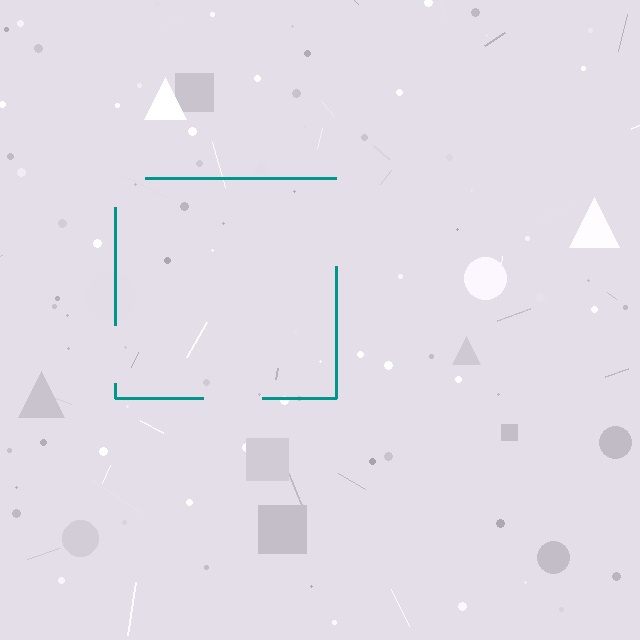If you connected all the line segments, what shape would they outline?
They would outline a square.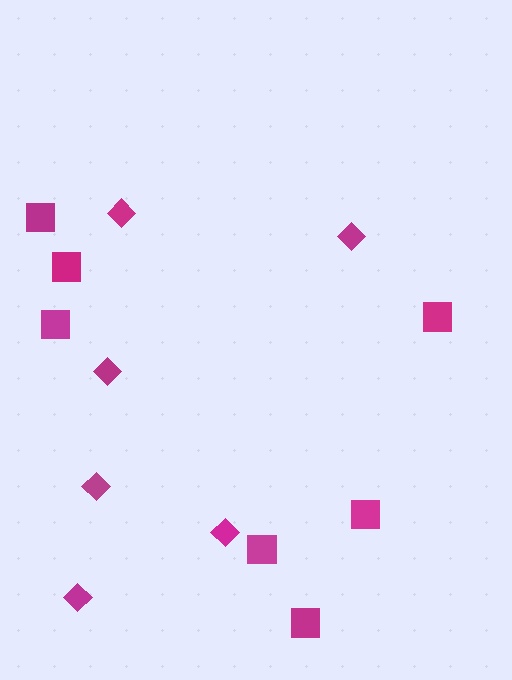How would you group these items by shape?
There are 2 groups: one group of squares (7) and one group of diamonds (6).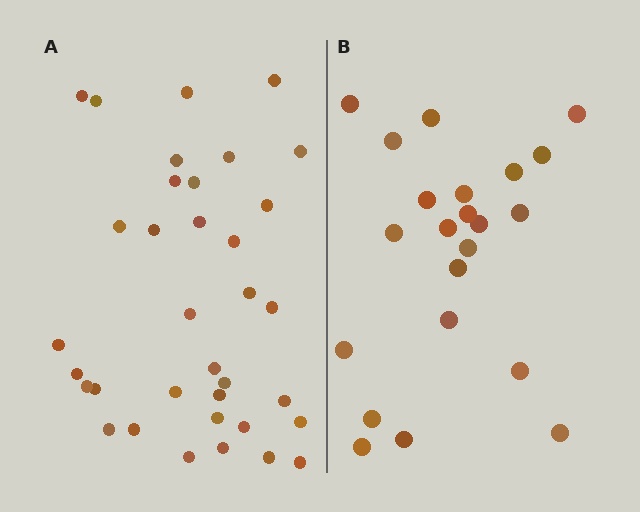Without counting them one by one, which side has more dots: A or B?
Region A (the left region) has more dots.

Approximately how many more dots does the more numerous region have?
Region A has approximately 15 more dots than region B.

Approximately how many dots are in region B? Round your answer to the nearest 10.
About 20 dots. (The exact count is 22, which rounds to 20.)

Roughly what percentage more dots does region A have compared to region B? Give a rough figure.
About 60% more.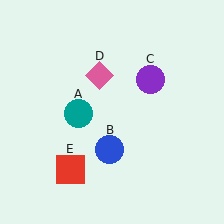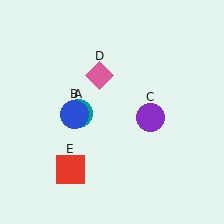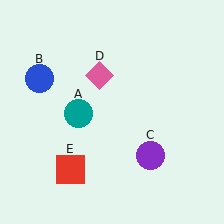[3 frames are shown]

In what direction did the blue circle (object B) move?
The blue circle (object B) moved up and to the left.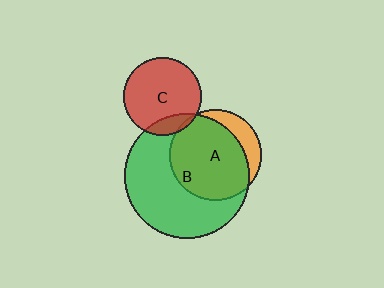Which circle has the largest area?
Circle B (green).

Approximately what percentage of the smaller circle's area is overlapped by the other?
Approximately 80%.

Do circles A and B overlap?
Yes.